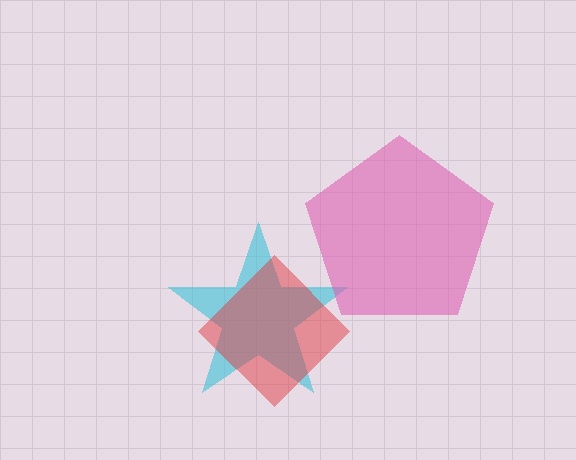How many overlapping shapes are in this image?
There are 3 overlapping shapes in the image.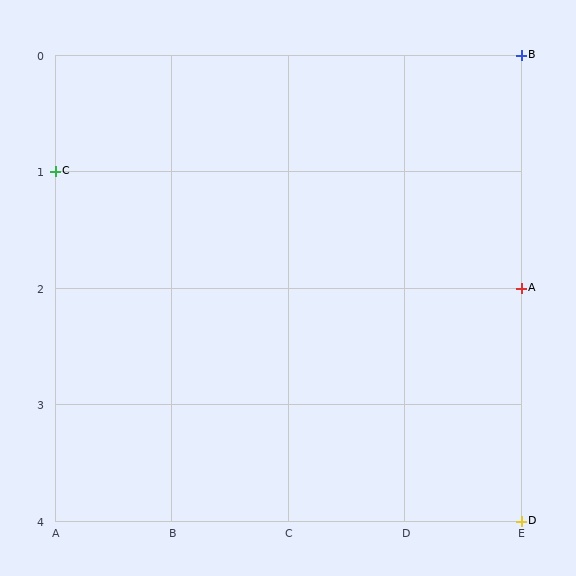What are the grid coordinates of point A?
Point A is at grid coordinates (E, 2).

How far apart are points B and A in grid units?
Points B and A are 2 rows apart.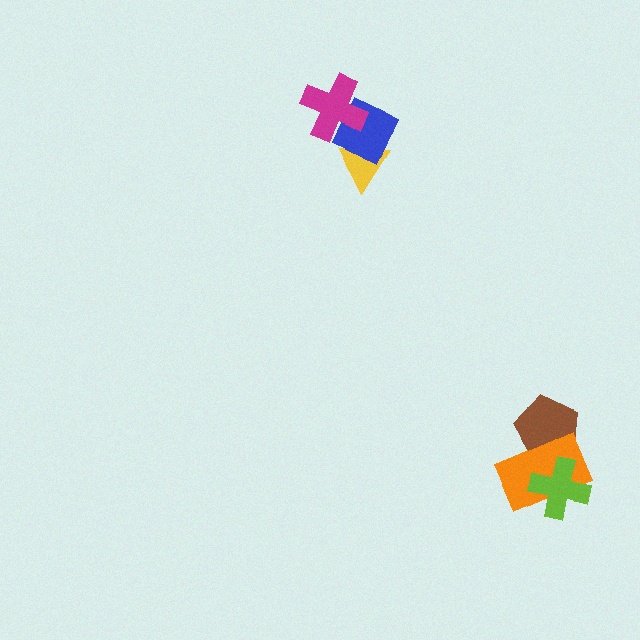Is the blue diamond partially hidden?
Yes, it is partially covered by another shape.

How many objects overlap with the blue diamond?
2 objects overlap with the blue diamond.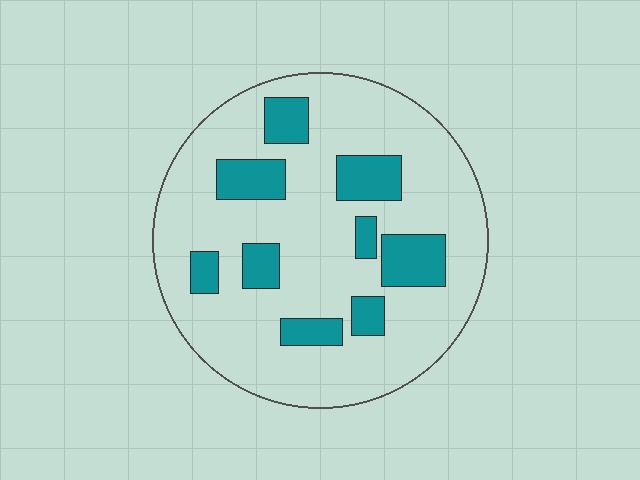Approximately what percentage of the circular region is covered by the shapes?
Approximately 20%.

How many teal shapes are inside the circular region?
9.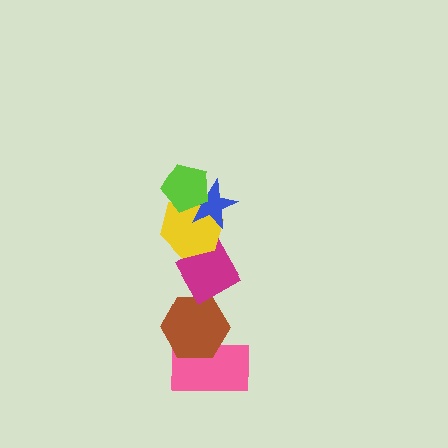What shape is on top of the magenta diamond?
The yellow hexagon is on top of the magenta diamond.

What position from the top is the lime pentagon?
The lime pentagon is 1st from the top.